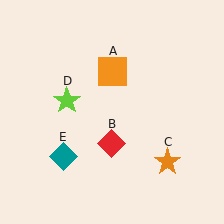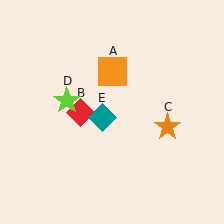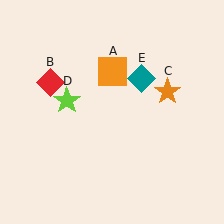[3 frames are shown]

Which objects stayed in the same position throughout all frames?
Orange square (object A) and lime star (object D) remained stationary.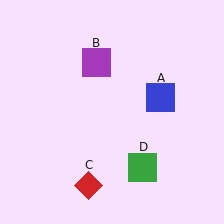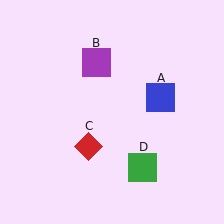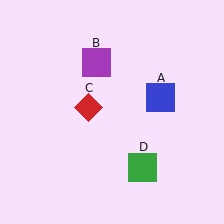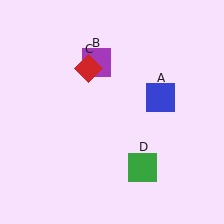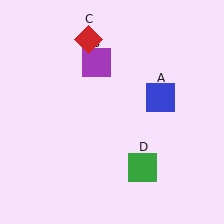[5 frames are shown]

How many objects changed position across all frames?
1 object changed position: red diamond (object C).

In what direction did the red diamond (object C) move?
The red diamond (object C) moved up.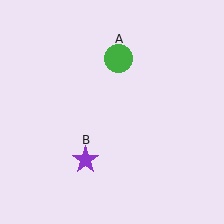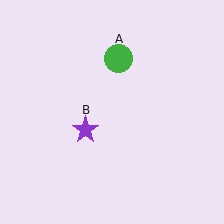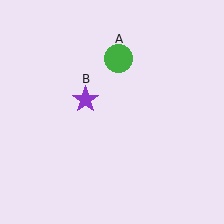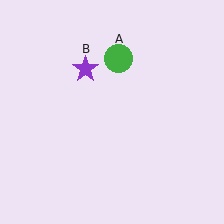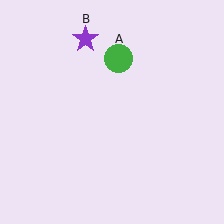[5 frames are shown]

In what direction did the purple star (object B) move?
The purple star (object B) moved up.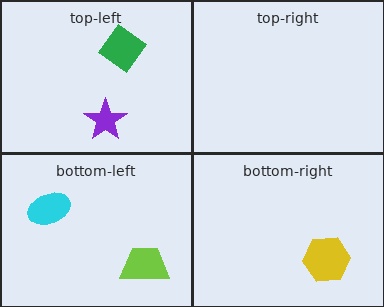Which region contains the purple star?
The top-left region.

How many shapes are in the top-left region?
2.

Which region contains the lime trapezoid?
The bottom-left region.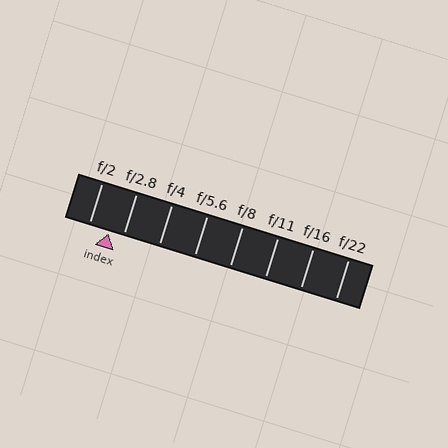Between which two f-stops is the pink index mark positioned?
The index mark is between f/2 and f/2.8.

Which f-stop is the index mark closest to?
The index mark is closest to f/2.8.